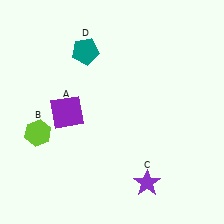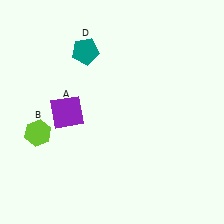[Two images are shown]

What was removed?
The purple star (C) was removed in Image 2.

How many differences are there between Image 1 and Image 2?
There is 1 difference between the two images.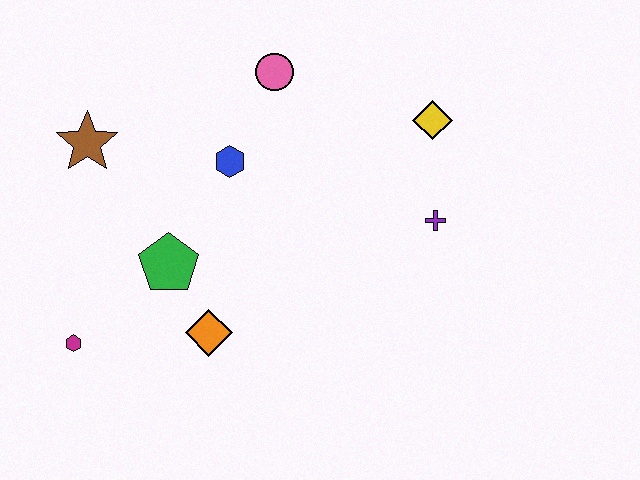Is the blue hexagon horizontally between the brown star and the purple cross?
Yes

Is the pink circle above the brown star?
Yes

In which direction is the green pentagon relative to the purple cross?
The green pentagon is to the left of the purple cross.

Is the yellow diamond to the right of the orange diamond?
Yes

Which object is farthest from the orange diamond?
The yellow diamond is farthest from the orange diamond.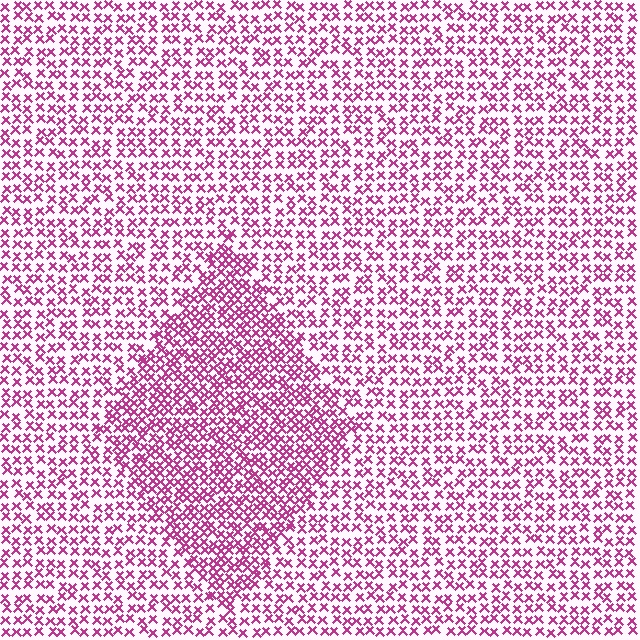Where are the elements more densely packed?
The elements are more densely packed inside the diamond boundary.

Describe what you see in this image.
The image contains small magenta elements arranged at two different densities. A diamond-shaped region is visible where the elements are more densely packed than the surrounding area.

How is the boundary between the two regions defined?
The boundary is defined by a change in element density (approximately 1.7x ratio). All elements are the same color, size, and shape.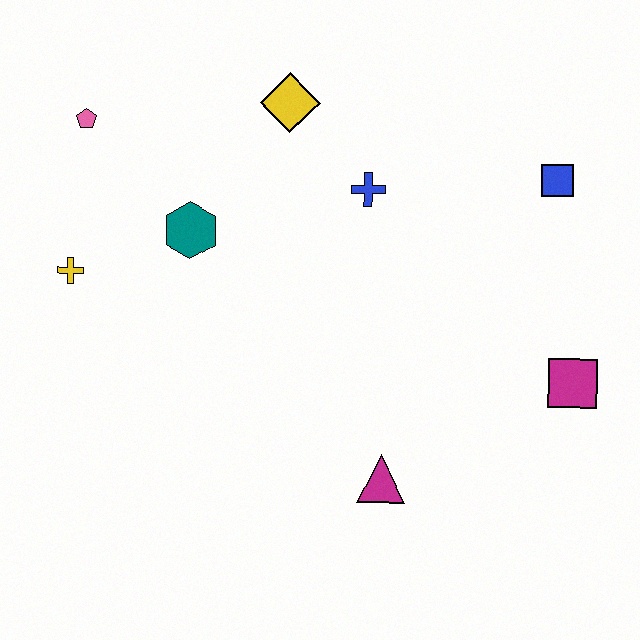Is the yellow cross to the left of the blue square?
Yes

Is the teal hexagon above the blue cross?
No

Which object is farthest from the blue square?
The yellow cross is farthest from the blue square.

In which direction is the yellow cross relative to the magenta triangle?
The yellow cross is to the left of the magenta triangle.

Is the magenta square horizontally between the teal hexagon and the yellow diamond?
No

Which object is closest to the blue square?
The blue cross is closest to the blue square.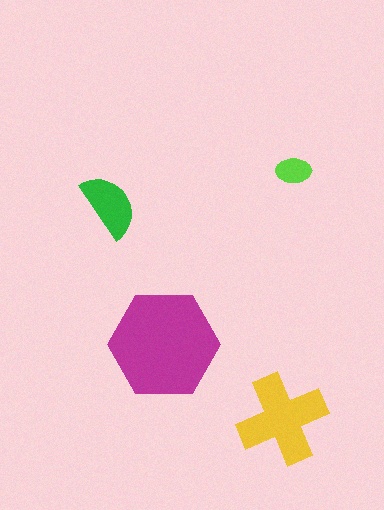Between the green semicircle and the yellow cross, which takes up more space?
The yellow cross.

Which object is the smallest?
The lime ellipse.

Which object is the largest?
The magenta hexagon.